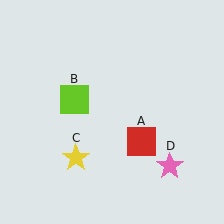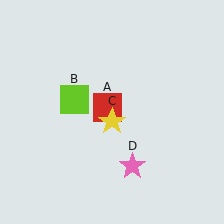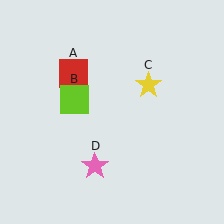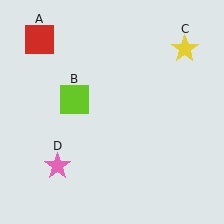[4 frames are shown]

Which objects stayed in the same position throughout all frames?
Lime square (object B) remained stationary.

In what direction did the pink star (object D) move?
The pink star (object D) moved left.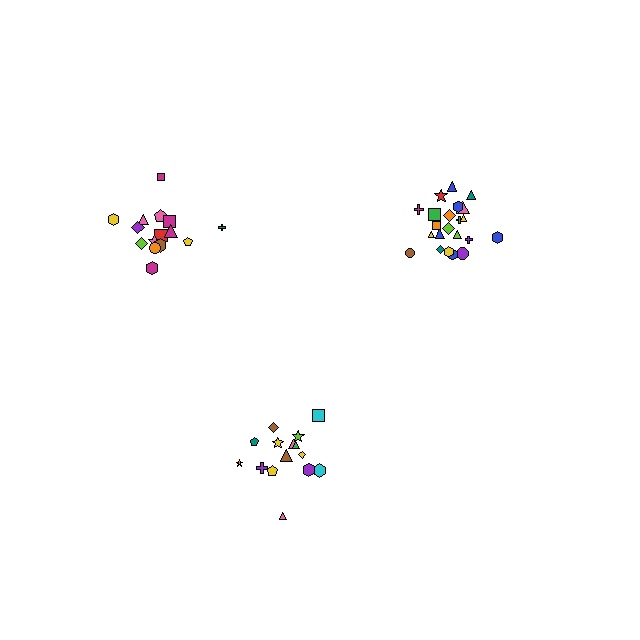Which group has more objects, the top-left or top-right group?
The top-right group.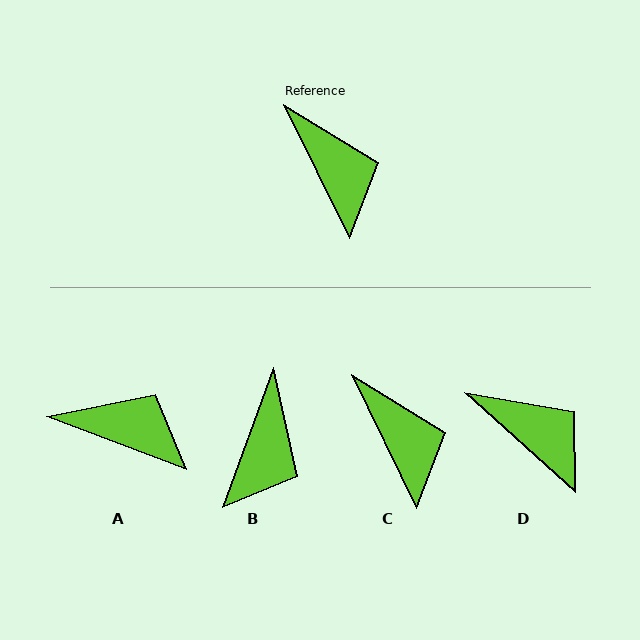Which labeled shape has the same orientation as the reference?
C.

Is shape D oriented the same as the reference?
No, it is off by about 22 degrees.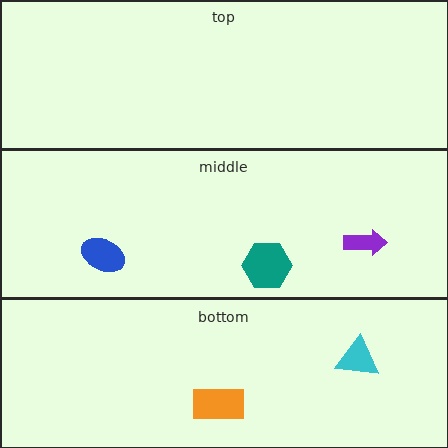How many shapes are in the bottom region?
2.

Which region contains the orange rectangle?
The bottom region.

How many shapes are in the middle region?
3.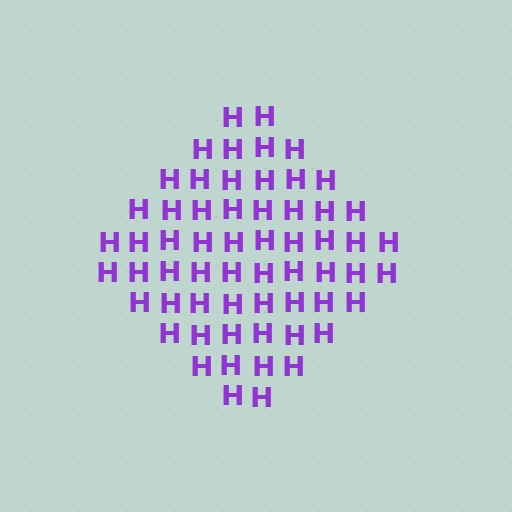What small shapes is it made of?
It is made of small letter H's.